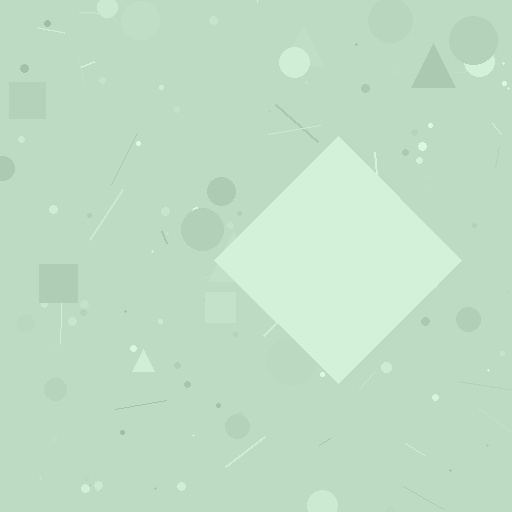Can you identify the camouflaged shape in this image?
The camouflaged shape is a diamond.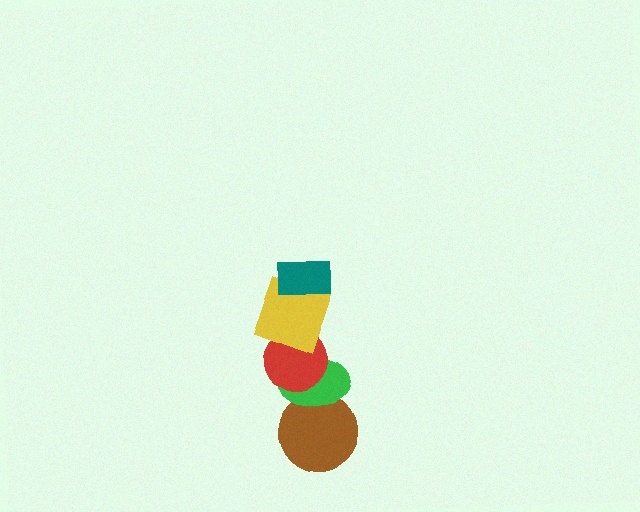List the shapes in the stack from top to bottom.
From top to bottom: the teal rectangle, the yellow square, the red circle, the green ellipse, the brown circle.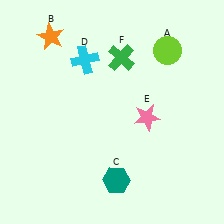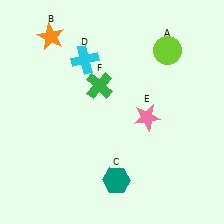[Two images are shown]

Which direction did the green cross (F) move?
The green cross (F) moved down.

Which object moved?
The green cross (F) moved down.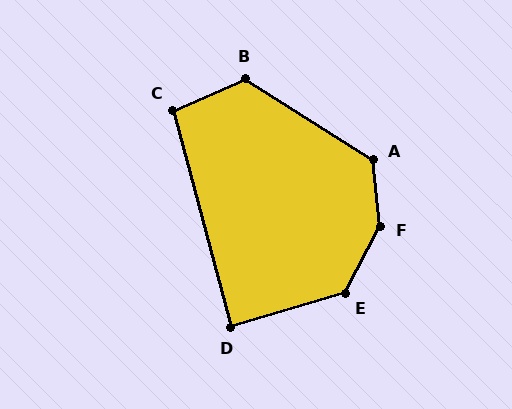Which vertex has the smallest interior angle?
D, at approximately 88 degrees.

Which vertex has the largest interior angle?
F, at approximately 147 degrees.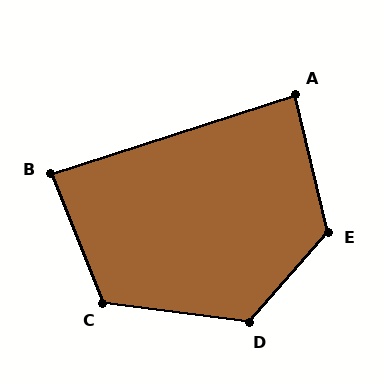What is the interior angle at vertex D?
Approximately 124 degrees (obtuse).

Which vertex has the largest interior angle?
E, at approximately 125 degrees.